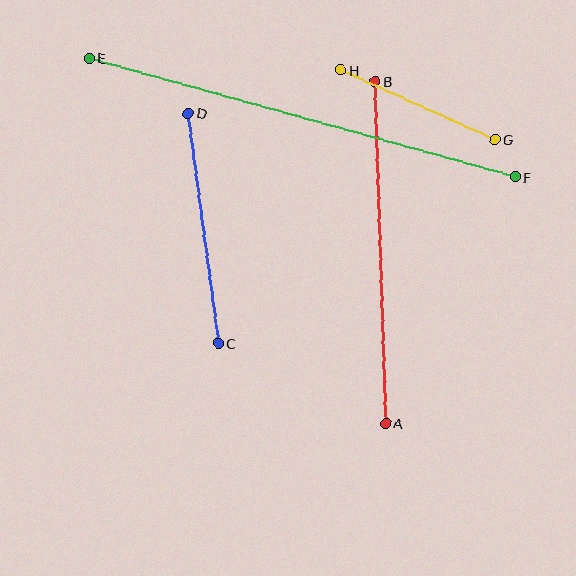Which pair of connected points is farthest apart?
Points E and F are farthest apart.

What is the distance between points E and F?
The distance is approximately 442 pixels.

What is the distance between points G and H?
The distance is approximately 169 pixels.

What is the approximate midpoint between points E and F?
The midpoint is at approximately (302, 117) pixels.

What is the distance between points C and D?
The distance is approximately 232 pixels.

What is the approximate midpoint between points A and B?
The midpoint is at approximately (380, 252) pixels.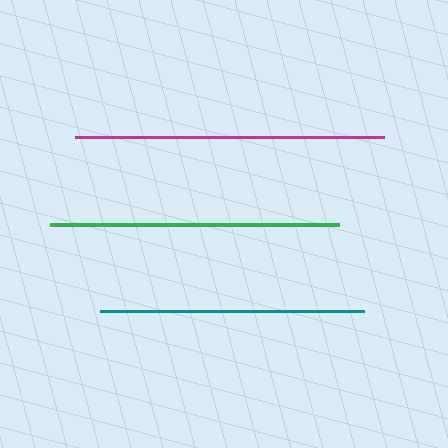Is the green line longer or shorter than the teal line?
The green line is longer than the teal line.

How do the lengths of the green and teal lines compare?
The green and teal lines are approximately the same length.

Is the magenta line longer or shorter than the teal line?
The magenta line is longer than the teal line.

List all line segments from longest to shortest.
From longest to shortest: magenta, green, teal.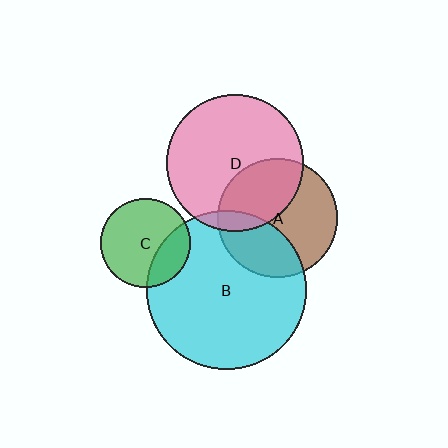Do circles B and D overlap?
Yes.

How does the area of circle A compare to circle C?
Approximately 1.8 times.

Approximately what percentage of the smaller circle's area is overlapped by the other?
Approximately 5%.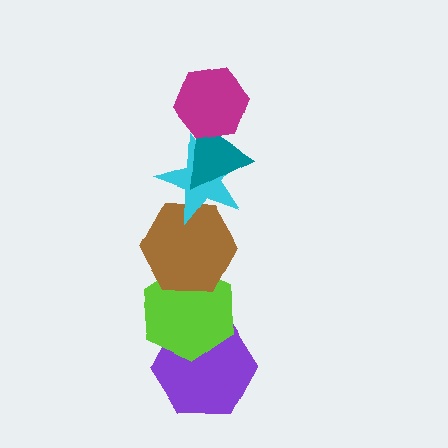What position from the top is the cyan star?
The cyan star is 3rd from the top.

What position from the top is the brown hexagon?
The brown hexagon is 4th from the top.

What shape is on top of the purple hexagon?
The lime hexagon is on top of the purple hexagon.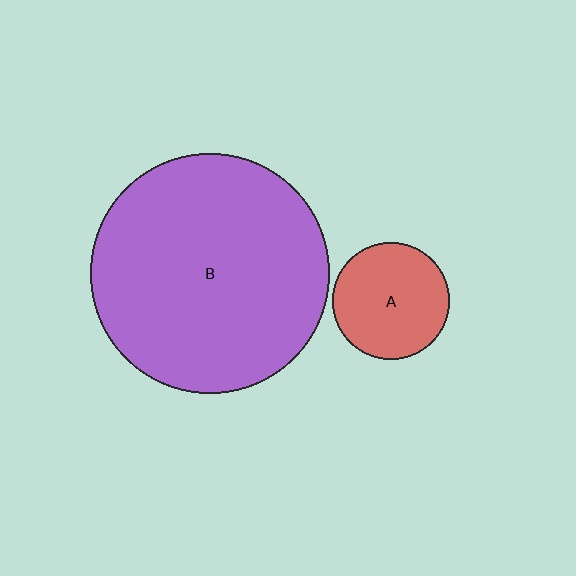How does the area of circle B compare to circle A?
Approximately 4.1 times.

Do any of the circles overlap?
No, none of the circles overlap.